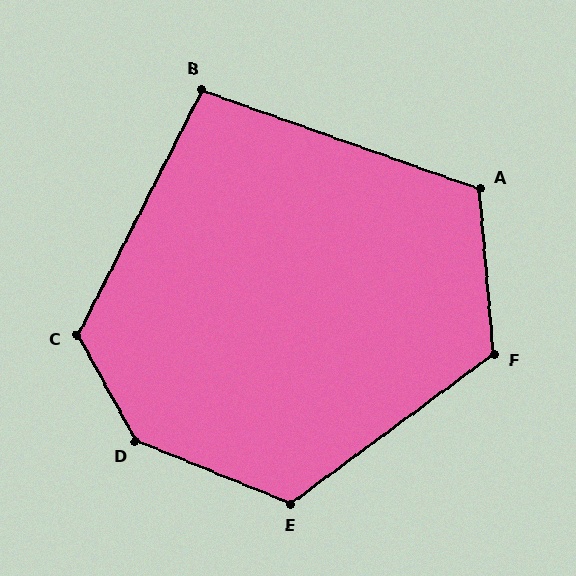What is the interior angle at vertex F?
Approximately 122 degrees (obtuse).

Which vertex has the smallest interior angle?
B, at approximately 97 degrees.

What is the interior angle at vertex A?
Approximately 114 degrees (obtuse).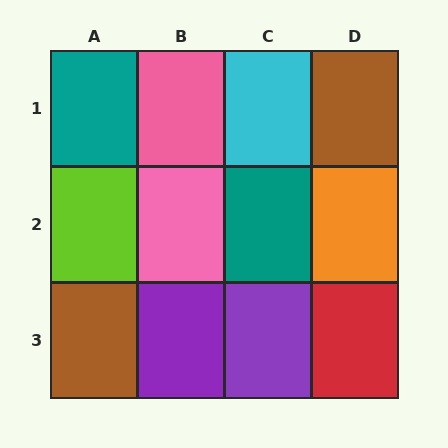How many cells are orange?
1 cell is orange.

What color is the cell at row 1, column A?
Teal.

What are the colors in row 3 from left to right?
Brown, purple, purple, red.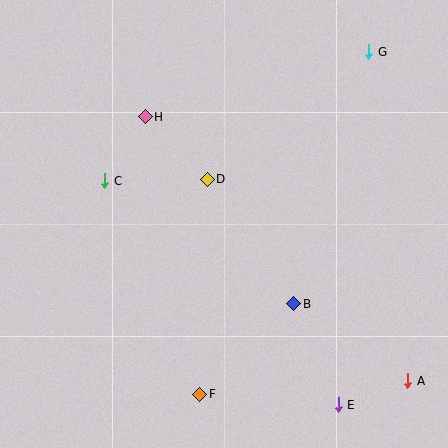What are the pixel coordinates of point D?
Point D is at (207, 179).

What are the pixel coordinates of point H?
Point H is at (145, 117).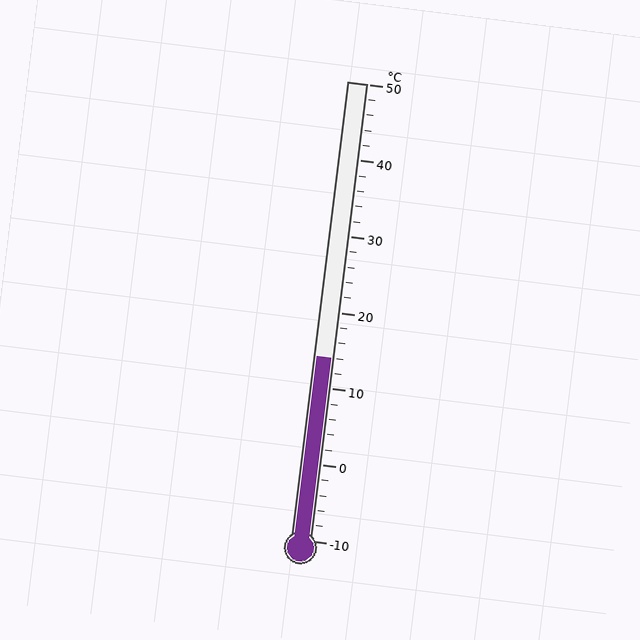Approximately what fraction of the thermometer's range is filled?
The thermometer is filled to approximately 40% of its range.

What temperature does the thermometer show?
The thermometer shows approximately 14°C.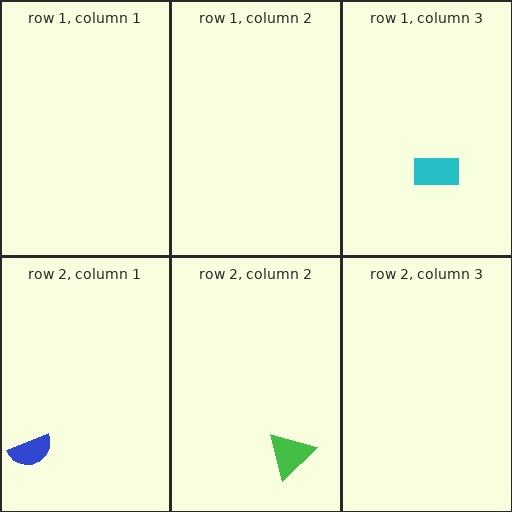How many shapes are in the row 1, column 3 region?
1.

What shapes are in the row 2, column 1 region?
The blue semicircle.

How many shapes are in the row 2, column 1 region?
1.